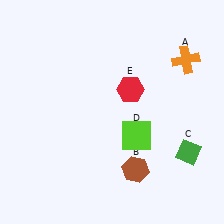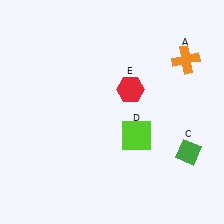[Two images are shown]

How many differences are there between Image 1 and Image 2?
There is 1 difference between the two images.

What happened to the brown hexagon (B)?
The brown hexagon (B) was removed in Image 2. It was in the bottom-right area of Image 1.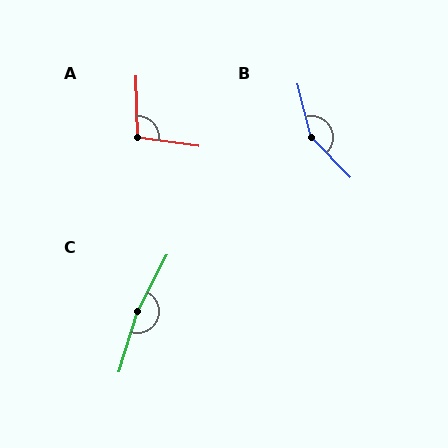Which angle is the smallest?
A, at approximately 99 degrees.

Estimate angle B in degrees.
Approximately 151 degrees.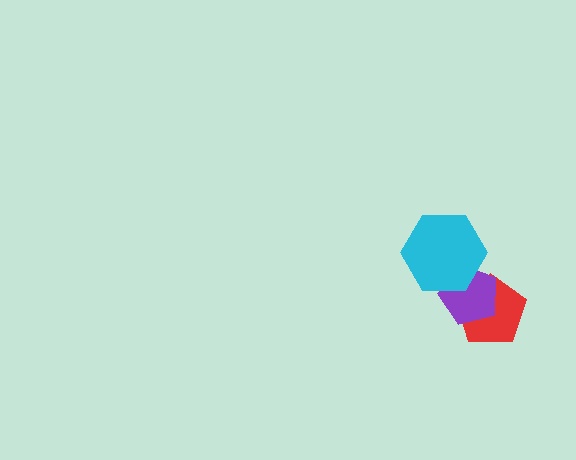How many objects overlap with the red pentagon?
1 object overlaps with the red pentagon.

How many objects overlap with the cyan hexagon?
1 object overlaps with the cyan hexagon.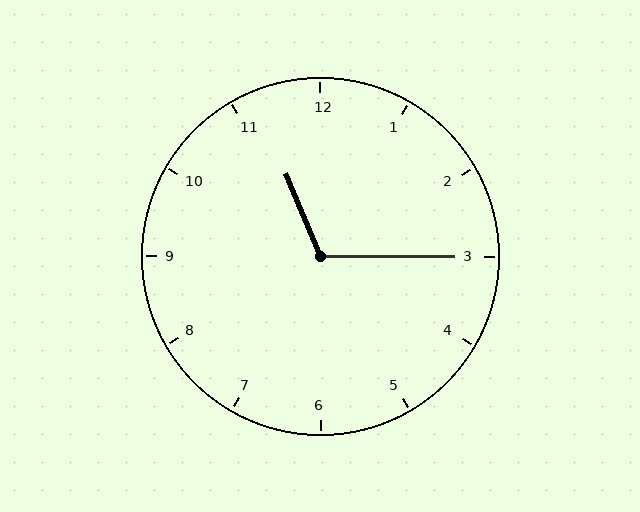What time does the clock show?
11:15.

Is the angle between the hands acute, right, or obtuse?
It is obtuse.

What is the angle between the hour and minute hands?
Approximately 112 degrees.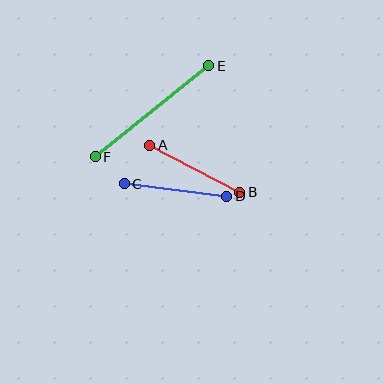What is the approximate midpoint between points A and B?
The midpoint is at approximately (195, 169) pixels.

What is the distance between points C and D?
The distance is approximately 103 pixels.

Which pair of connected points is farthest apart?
Points E and F are farthest apart.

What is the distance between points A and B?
The distance is approximately 101 pixels.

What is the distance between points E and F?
The distance is approximately 145 pixels.